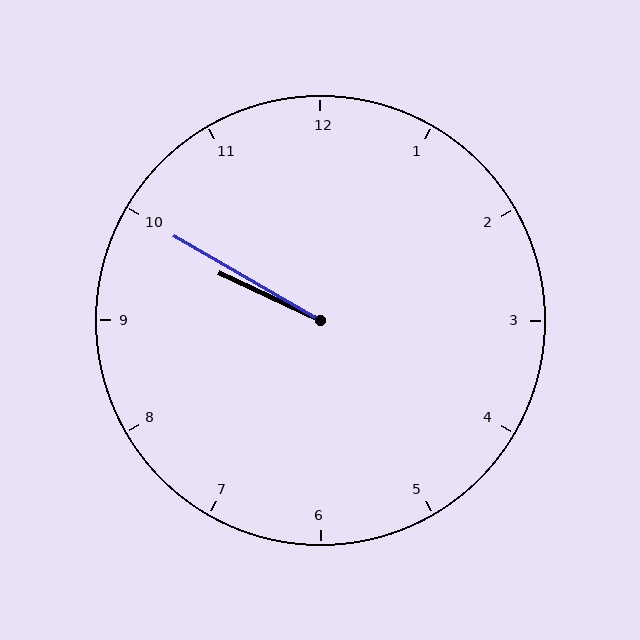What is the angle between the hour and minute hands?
Approximately 5 degrees.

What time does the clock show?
9:50.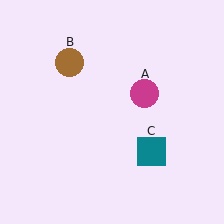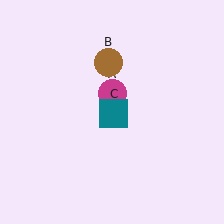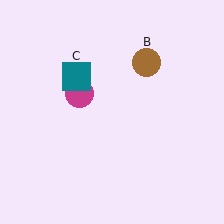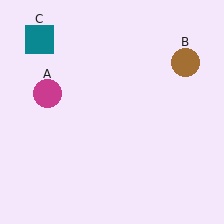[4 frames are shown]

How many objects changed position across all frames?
3 objects changed position: magenta circle (object A), brown circle (object B), teal square (object C).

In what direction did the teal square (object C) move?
The teal square (object C) moved up and to the left.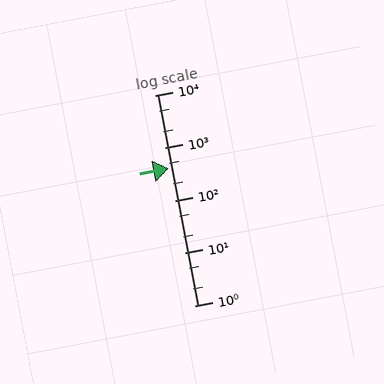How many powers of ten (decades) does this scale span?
The scale spans 4 decades, from 1 to 10000.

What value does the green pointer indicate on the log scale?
The pointer indicates approximately 410.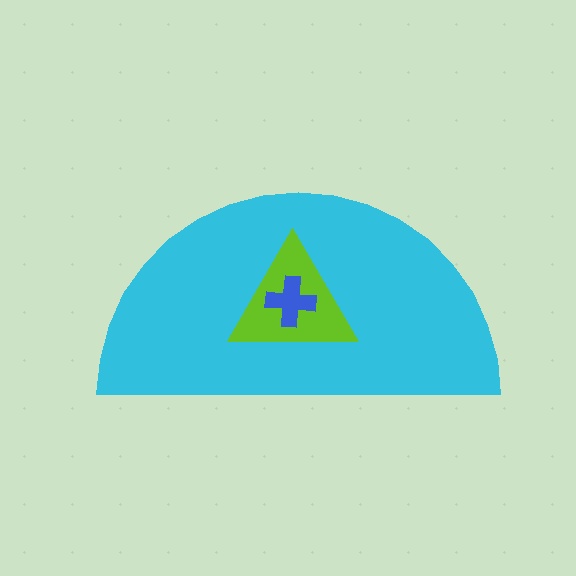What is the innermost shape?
The blue cross.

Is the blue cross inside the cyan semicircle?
Yes.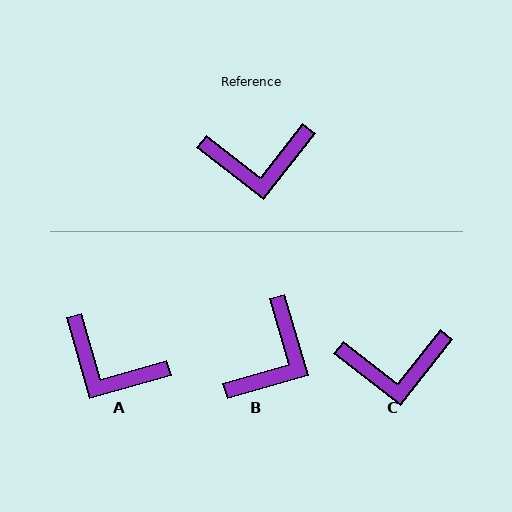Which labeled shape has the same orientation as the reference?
C.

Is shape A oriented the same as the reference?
No, it is off by about 36 degrees.